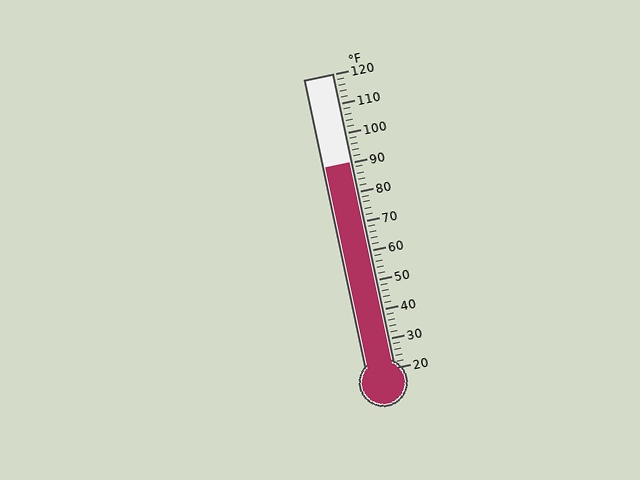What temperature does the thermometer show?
The thermometer shows approximately 90°F.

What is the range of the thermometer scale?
The thermometer scale ranges from 20°F to 120°F.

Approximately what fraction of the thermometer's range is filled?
The thermometer is filled to approximately 70% of its range.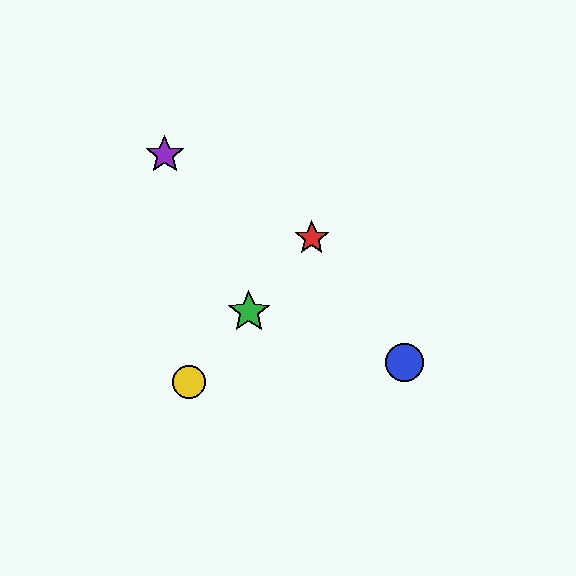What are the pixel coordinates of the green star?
The green star is at (249, 312).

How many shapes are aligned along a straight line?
3 shapes (the red star, the green star, the yellow circle) are aligned along a straight line.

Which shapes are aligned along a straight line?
The red star, the green star, the yellow circle are aligned along a straight line.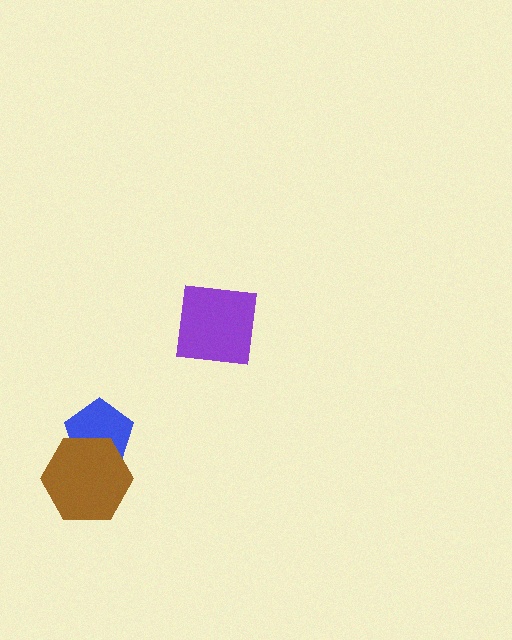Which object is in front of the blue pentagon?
The brown hexagon is in front of the blue pentagon.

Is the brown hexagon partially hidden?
No, no other shape covers it.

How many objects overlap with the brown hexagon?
1 object overlaps with the brown hexagon.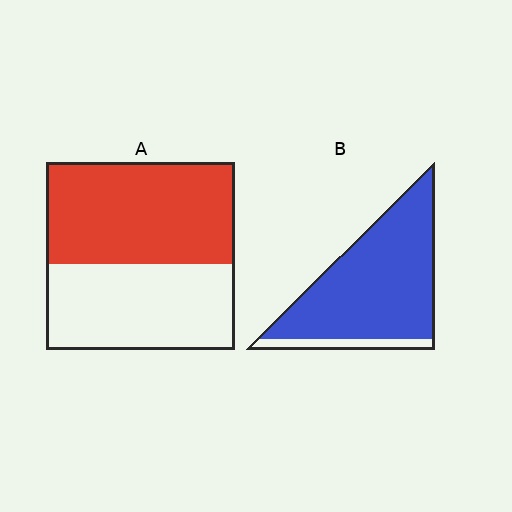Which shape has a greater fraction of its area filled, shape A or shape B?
Shape B.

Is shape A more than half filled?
Yes.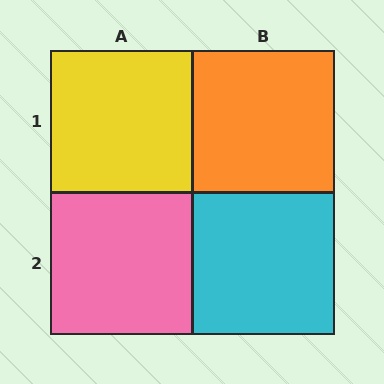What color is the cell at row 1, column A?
Yellow.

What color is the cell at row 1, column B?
Orange.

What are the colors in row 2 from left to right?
Pink, cyan.